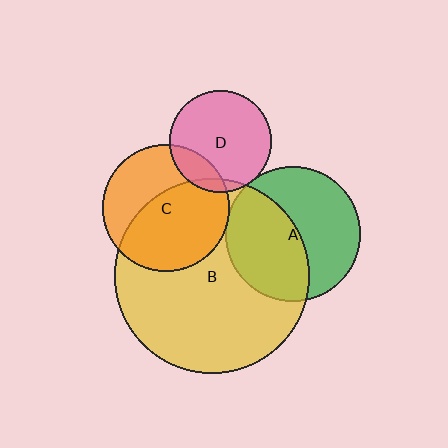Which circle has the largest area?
Circle B (yellow).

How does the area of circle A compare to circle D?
Approximately 1.8 times.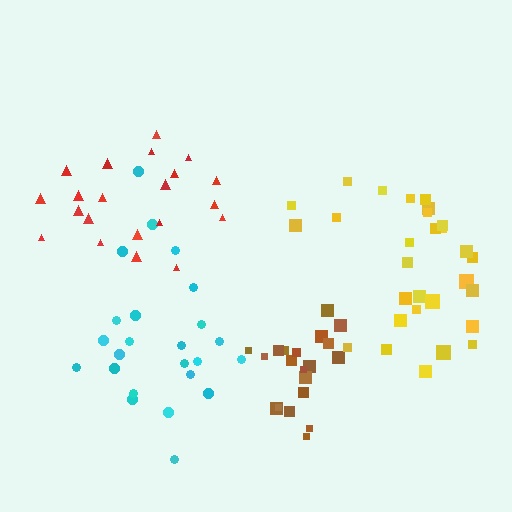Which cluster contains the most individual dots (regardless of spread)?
Yellow (30).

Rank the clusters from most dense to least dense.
brown, cyan, yellow, red.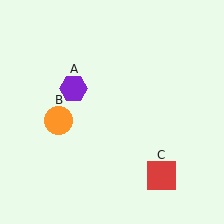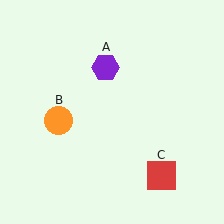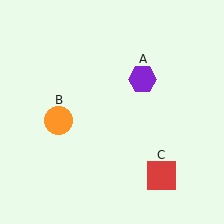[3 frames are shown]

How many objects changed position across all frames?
1 object changed position: purple hexagon (object A).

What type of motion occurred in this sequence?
The purple hexagon (object A) rotated clockwise around the center of the scene.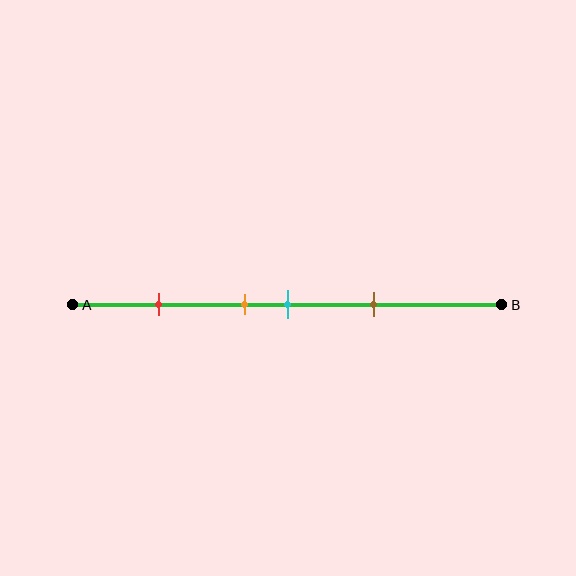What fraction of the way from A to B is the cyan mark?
The cyan mark is approximately 50% (0.5) of the way from A to B.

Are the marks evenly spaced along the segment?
No, the marks are not evenly spaced.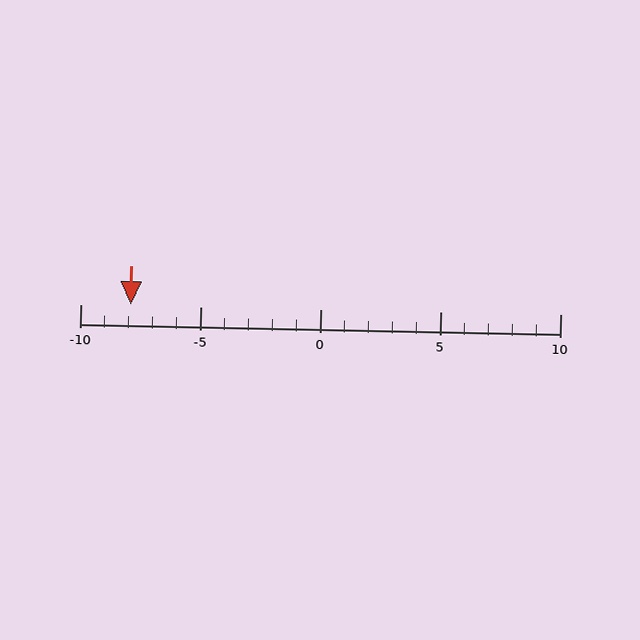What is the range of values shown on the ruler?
The ruler shows values from -10 to 10.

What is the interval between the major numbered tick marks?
The major tick marks are spaced 5 units apart.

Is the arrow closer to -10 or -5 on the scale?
The arrow is closer to -10.